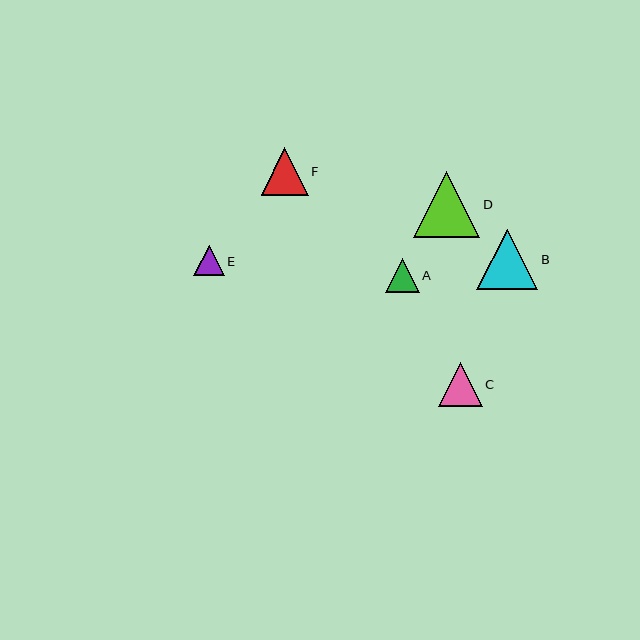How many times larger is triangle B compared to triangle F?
Triangle B is approximately 1.3 times the size of triangle F.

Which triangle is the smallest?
Triangle E is the smallest with a size of approximately 30 pixels.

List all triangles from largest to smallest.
From largest to smallest: D, B, F, C, A, E.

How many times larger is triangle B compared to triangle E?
Triangle B is approximately 2.0 times the size of triangle E.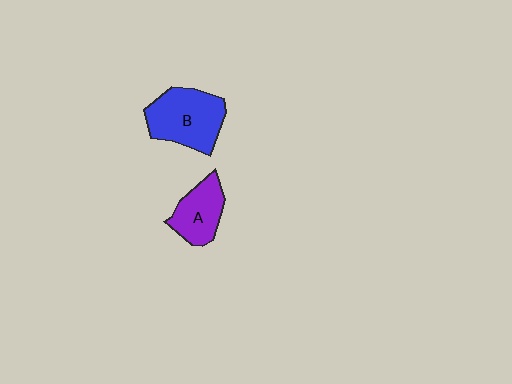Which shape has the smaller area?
Shape A (purple).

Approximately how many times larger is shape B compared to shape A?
Approximately 1.5 times.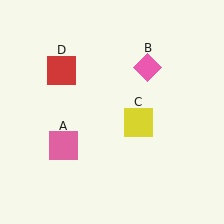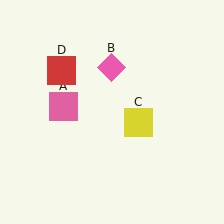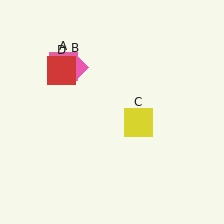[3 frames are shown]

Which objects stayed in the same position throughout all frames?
Yellow square (object C) and red square (object D) remained stationary.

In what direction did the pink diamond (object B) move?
The pink diamond (object B) moved left.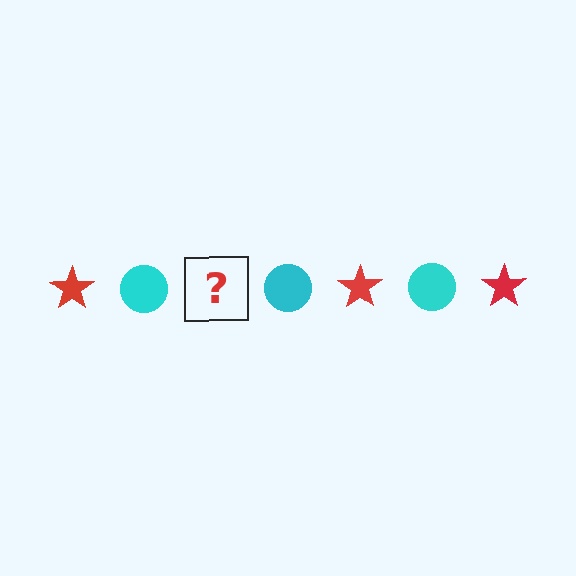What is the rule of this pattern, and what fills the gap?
The rule is that the pattern alternates between red star and cyan circle. The gap should be filled with a red star.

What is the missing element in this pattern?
The missing element is a red star.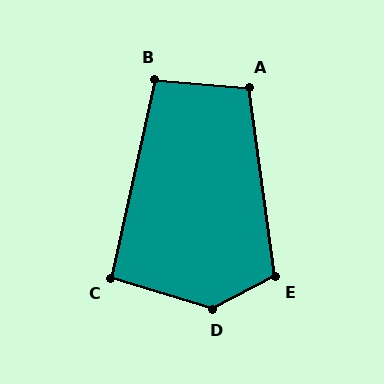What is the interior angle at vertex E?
Approximately 109 degrees (obtuse).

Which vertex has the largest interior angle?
D, at approximately 136 degrees.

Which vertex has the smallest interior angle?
C, at approximately 94 degrees.